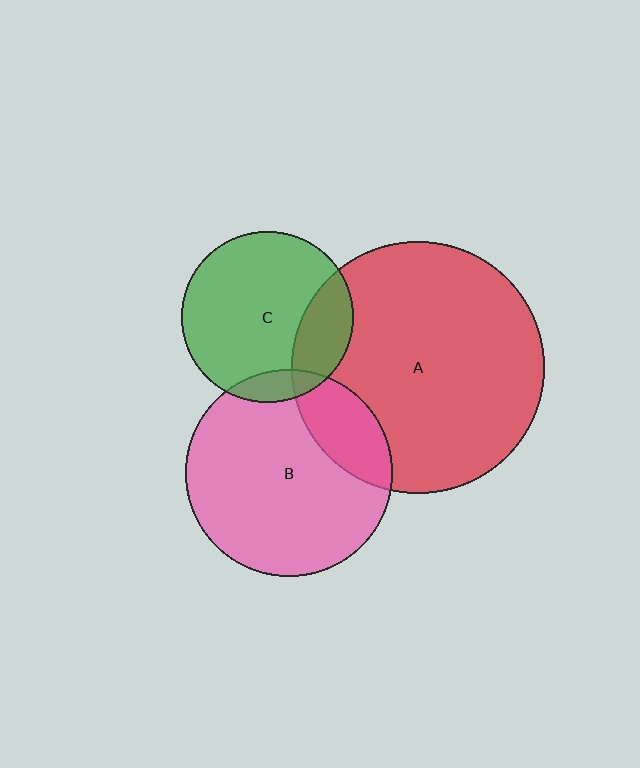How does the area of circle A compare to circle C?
Approximately 2.2 times.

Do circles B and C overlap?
Yes.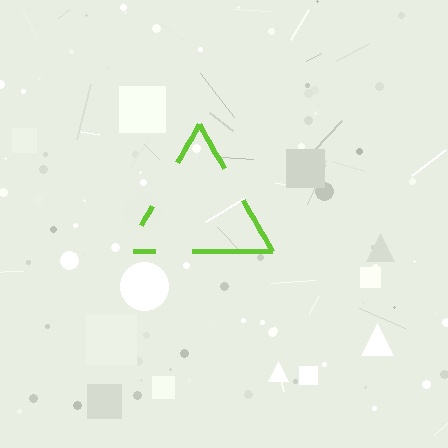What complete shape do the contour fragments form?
The contour fragments form a triangle.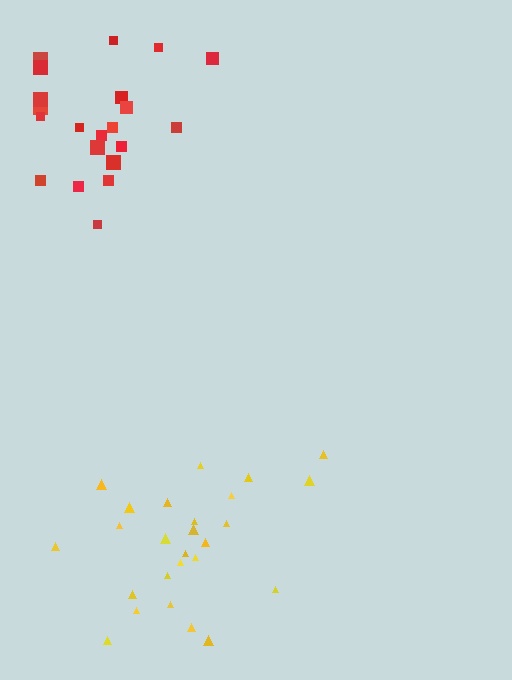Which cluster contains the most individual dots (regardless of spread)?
Yellow (26).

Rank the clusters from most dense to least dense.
yellow, red.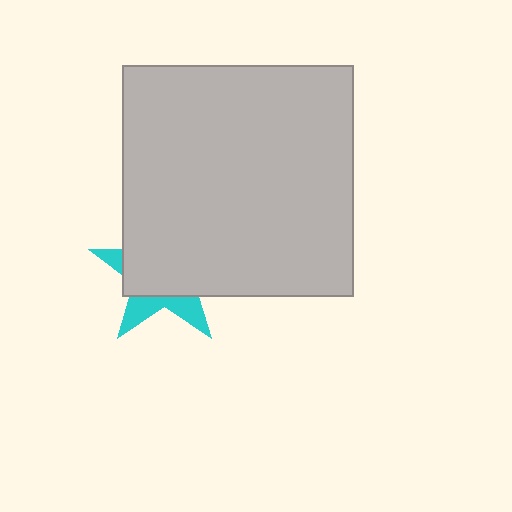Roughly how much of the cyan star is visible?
A small part of it is visible (roughly 31%).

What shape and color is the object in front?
The object in front is a light gray square.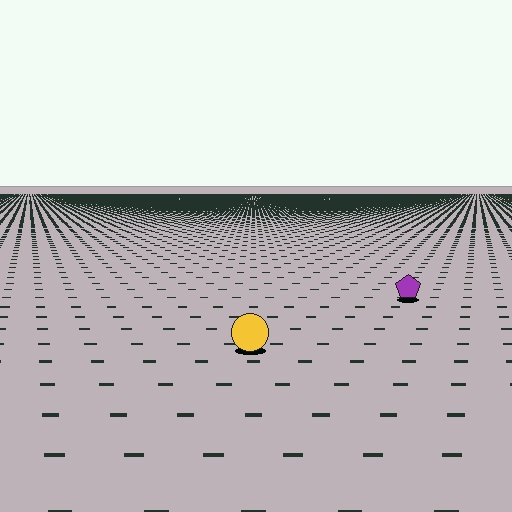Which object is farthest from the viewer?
The purple pentagon is farthest from the viewer. It appears smaller and the ground texture around it is denser.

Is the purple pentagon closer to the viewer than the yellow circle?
No. The yellow circle is closer — you can tell from the texture gradient: the ground texture is coarser near it.